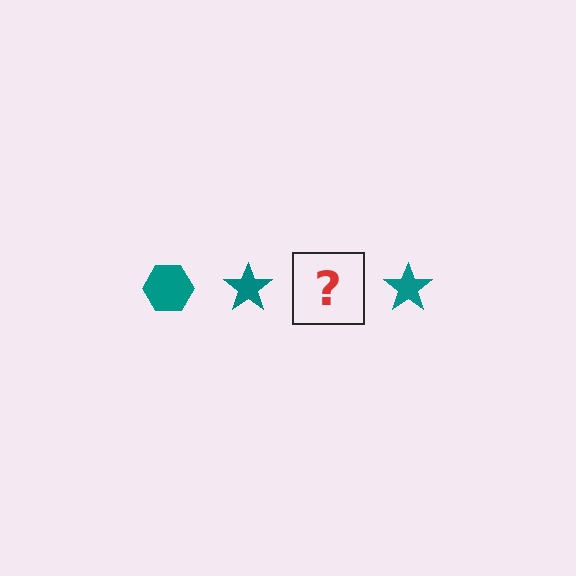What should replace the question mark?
The question mark should be replaced with a teal hexagon.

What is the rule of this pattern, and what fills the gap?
The rule is that the pattern cycles through hexagon, star shapes in teal. The gap should be filled with a teal hexagon.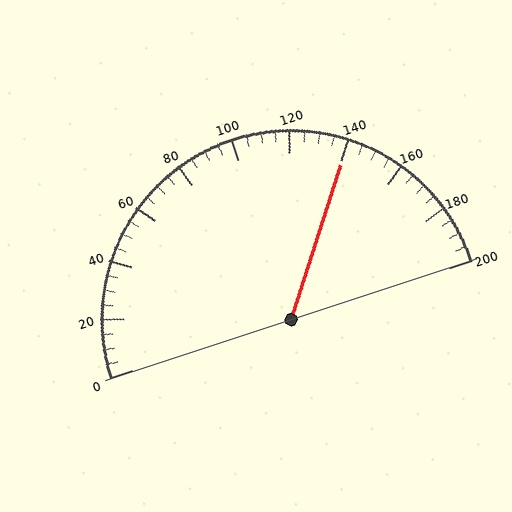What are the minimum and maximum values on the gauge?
The gauge ranges from 0 to 200.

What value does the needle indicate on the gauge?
The needle indicates approximately 140.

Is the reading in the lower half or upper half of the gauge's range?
The reading is in the upper half of the range (0 to 200).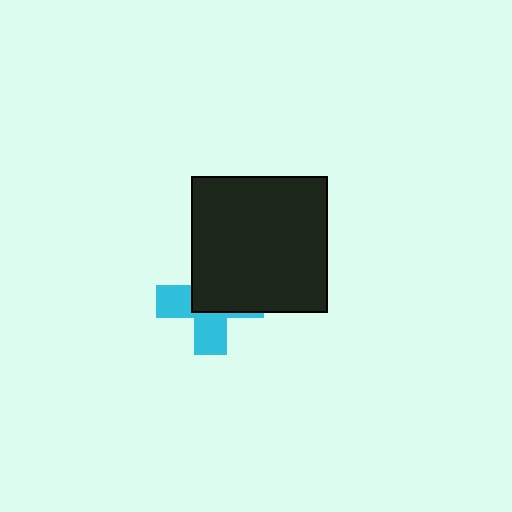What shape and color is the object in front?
The object in front is a black square.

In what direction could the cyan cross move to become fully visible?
The cyan cross could move toward the lower-left. That would shift it out from behind the black square entirely.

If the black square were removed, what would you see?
You would see the complete cyan cross.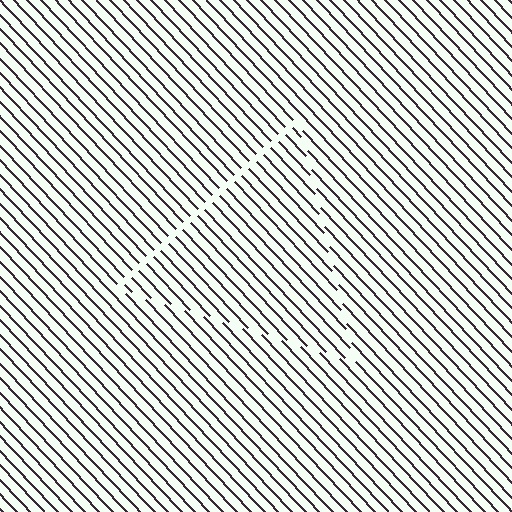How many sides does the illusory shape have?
3 sides — the line-ends trace a triangle.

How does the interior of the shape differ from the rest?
The interior of the shape contains the same grating, shifted by half a period — the contour is defined by the phase discontinuity where line-ends from the inner and outer gratings abut.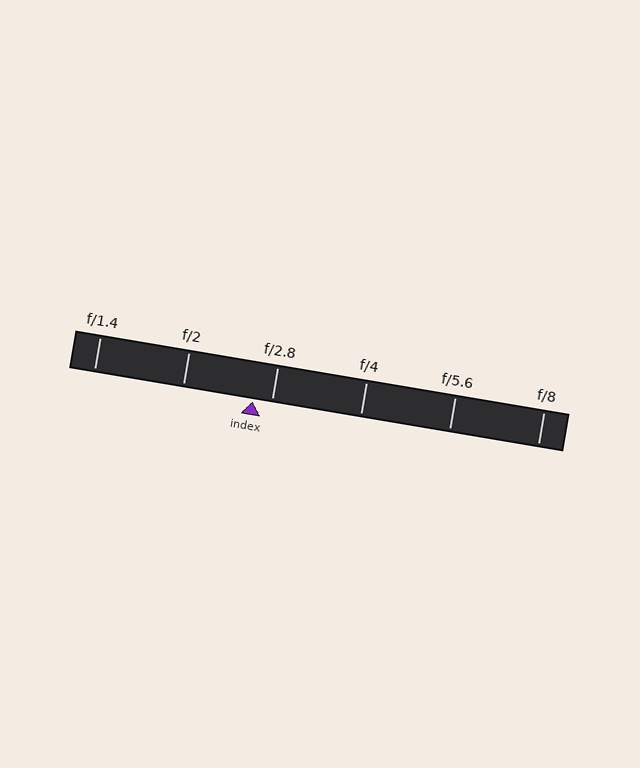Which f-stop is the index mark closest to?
The index mark is closest to f/2.8.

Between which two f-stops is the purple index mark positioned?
The index mark is between f/2 and f/2.8.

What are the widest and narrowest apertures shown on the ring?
The widest aperture shown is f/1.4 and the narrowest is f/8.